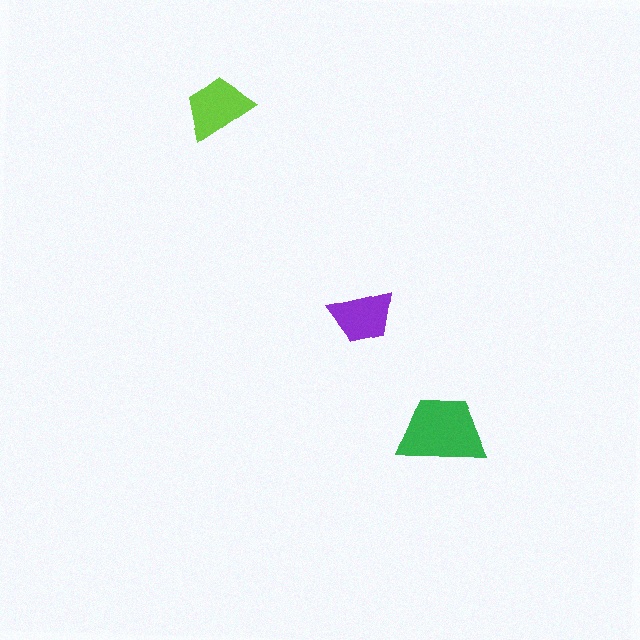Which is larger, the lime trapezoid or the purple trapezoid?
The lime one.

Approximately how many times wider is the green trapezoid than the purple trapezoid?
About 1.5 times wider.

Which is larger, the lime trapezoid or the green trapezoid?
The green one.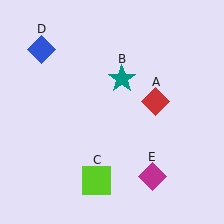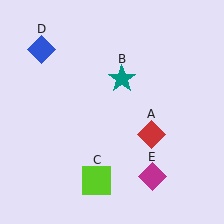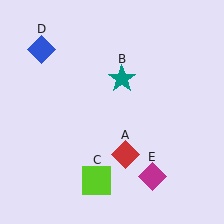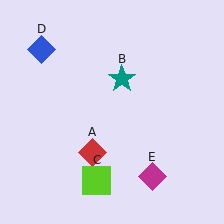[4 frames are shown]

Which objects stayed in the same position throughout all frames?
Teal star (object B) and lime square (object C) and blue diamond (object D) and magenta diamond (object E) remained stationary.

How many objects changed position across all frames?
1 object changed position: red diamond (object A).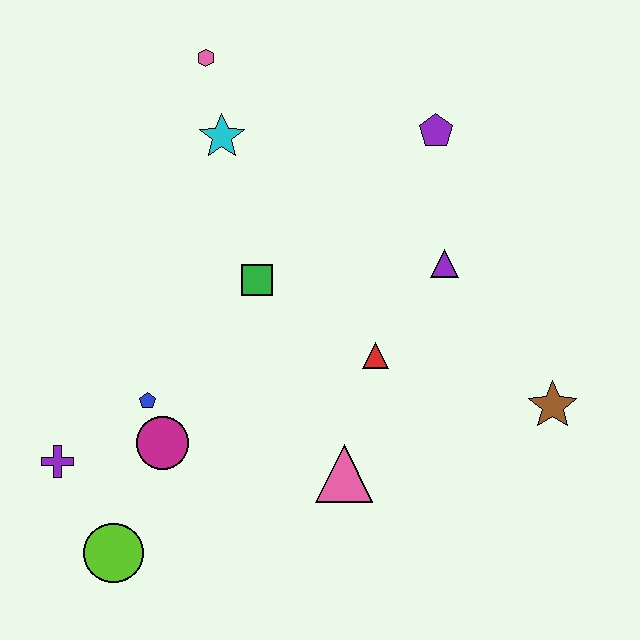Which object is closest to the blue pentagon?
The magenta circle is closest to the blue pentagon.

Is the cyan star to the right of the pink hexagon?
Yes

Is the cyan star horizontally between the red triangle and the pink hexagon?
Yes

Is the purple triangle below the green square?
No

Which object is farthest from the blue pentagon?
The brown star is farthest from the blue pentagon.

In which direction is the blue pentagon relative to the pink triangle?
The blue pentagon is to the left of the pink triangle.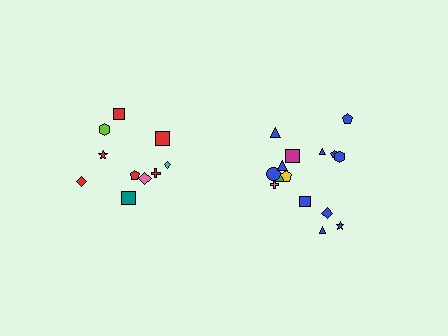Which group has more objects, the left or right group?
The right group.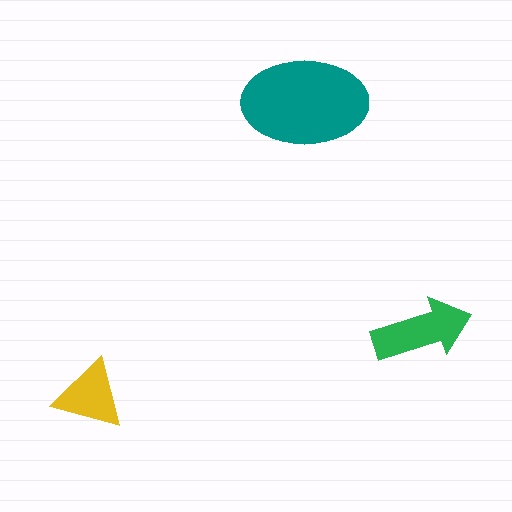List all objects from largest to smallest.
The teal ellipse, the green arrow, the yellow triangle.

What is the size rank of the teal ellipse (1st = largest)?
1st.